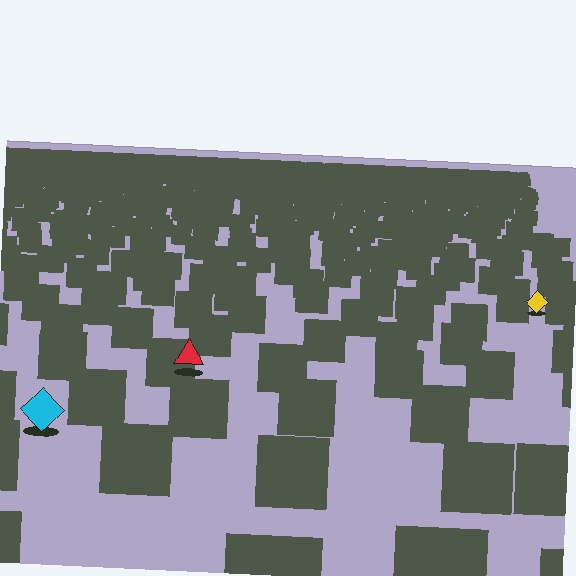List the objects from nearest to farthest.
From nearest to farthest: the cyan diamond, the red triangle, the yellow diamond.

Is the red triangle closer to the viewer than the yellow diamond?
Yes. The red triangle is closer — you can tell from the texture gradient: the ground texture is coarser near it.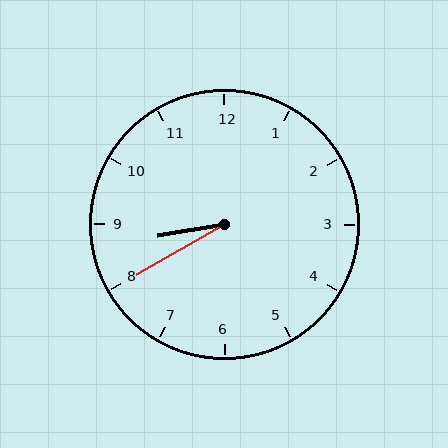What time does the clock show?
8:40.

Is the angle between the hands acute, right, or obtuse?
It is acute.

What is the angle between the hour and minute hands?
Approximately 20 degrees.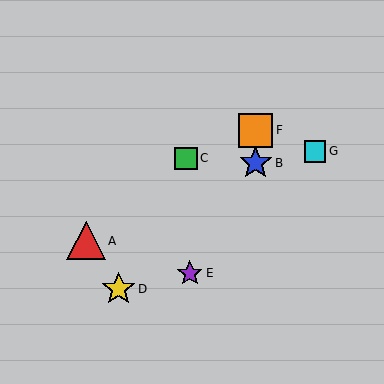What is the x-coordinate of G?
Object G is at x≈315.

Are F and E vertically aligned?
No, F is at x≈256 and E is at x≈190.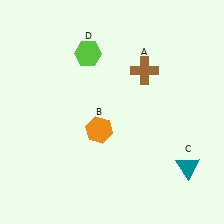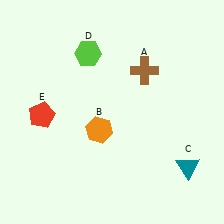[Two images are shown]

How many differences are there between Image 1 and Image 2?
There is 1 difference between the two images.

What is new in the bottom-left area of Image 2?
A red pentagon (E) was added in the bottom-left area of Image 2.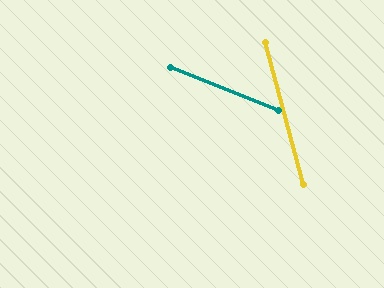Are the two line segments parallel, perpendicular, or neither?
Neither parallel nor perpendicular — they differ by about 53°.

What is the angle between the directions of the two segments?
Approximately 53 degrees.